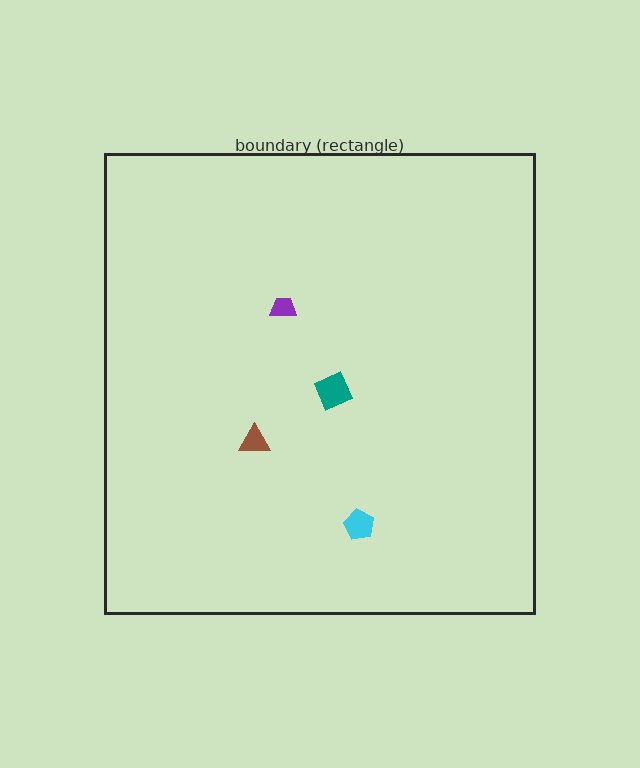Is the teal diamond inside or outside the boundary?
Inside.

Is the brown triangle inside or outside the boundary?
Inside.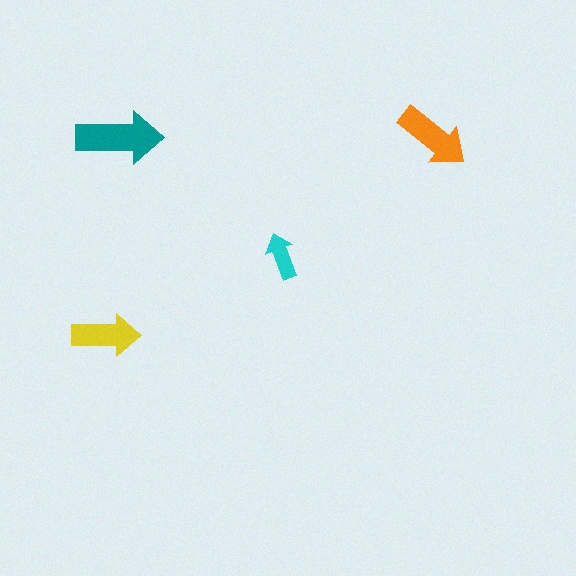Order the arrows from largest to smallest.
the teal one, the orange one, the yellow one, the cyan one.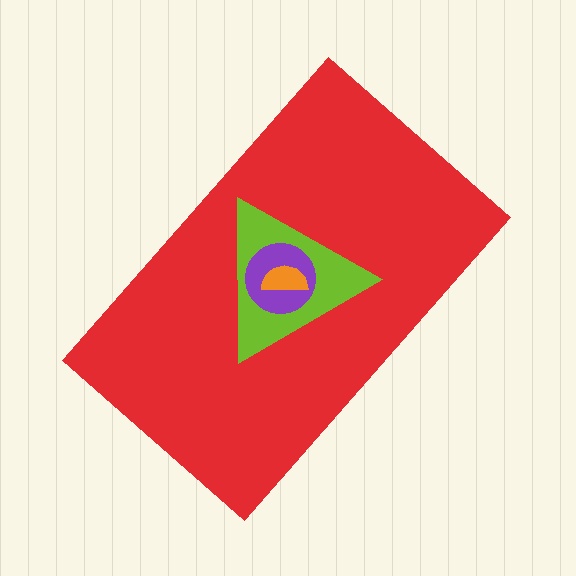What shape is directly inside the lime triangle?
The purple circle.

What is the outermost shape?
The red rectangle.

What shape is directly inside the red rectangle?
The lime triangle.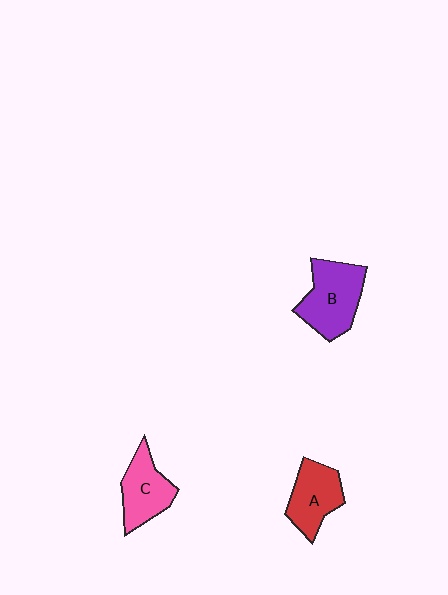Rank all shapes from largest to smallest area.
From largest to smallest: B (purple), A (red), C (pink).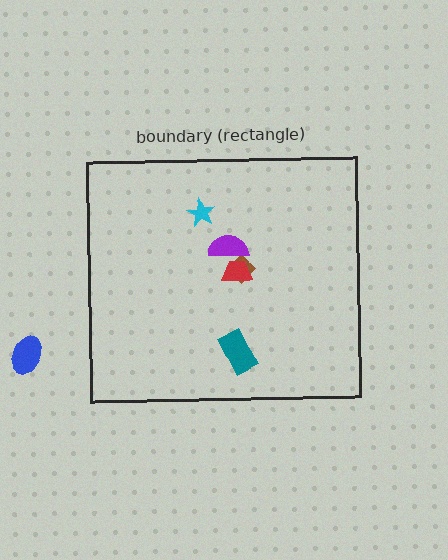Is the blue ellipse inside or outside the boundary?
Outside.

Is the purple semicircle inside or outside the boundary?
Inside.